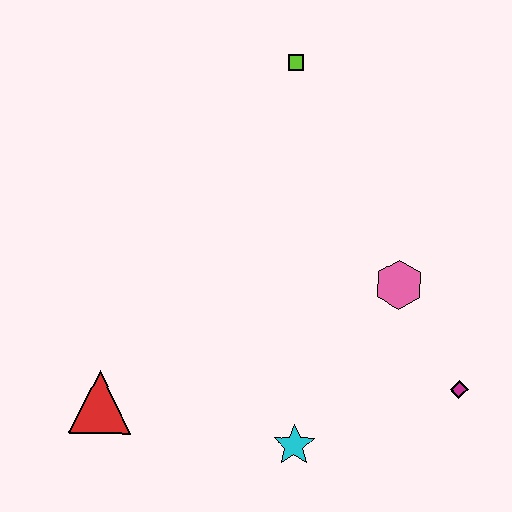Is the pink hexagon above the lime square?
No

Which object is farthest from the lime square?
The red triangle is farthest from the lime square.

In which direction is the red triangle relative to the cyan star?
The red triangle is to the left of the cyan star.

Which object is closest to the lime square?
The pink hexagon is closest to the lime square.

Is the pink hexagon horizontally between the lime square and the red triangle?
No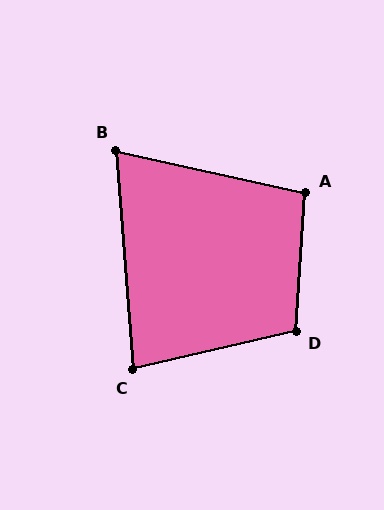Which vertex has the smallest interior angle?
B, at approximately 73 degrees.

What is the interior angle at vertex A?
Approximately 99 degrees (obtuse).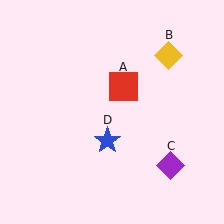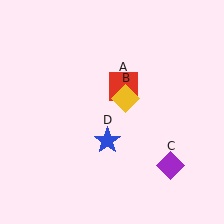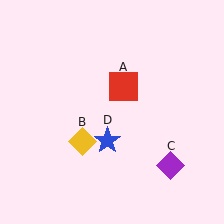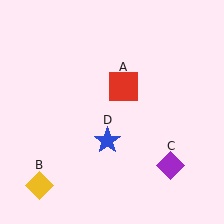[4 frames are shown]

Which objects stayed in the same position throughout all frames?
Red square (object A) and purple diamond (object C) and blue star (object D) remained stationary.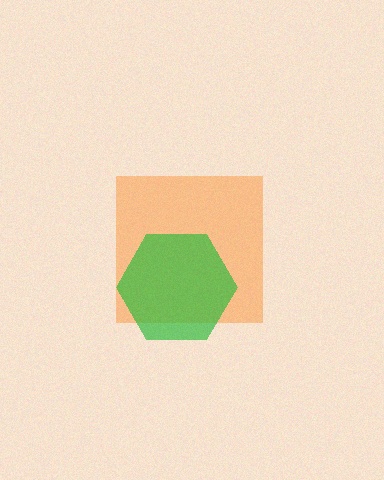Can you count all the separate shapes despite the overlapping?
Yes, there are 2 separate shapes.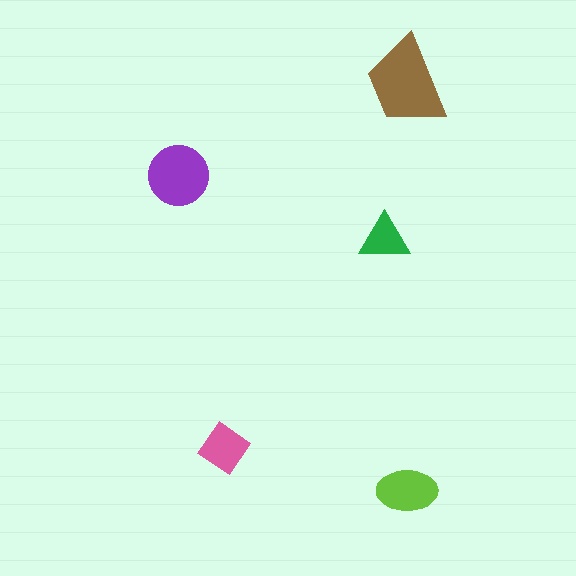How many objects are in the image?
There are 5 objects in the image.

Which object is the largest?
The brown trapezoid.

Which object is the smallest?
The green triangle.